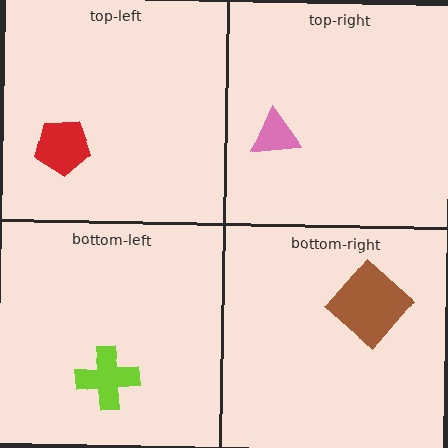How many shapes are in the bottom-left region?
1.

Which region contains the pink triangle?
The top-right region.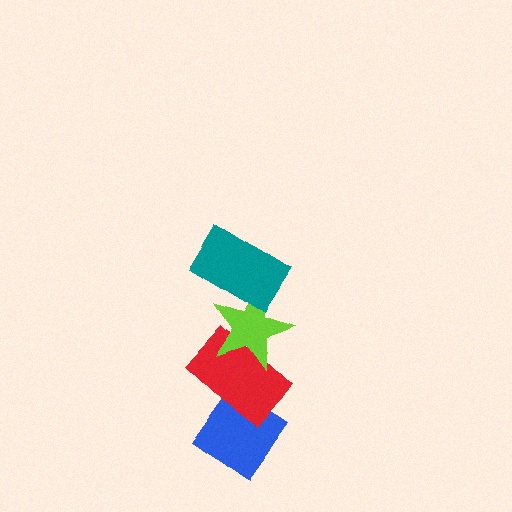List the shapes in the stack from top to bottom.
From top to bottom: the teal rectangle, the lime star, the red rectangle, the blue diamond.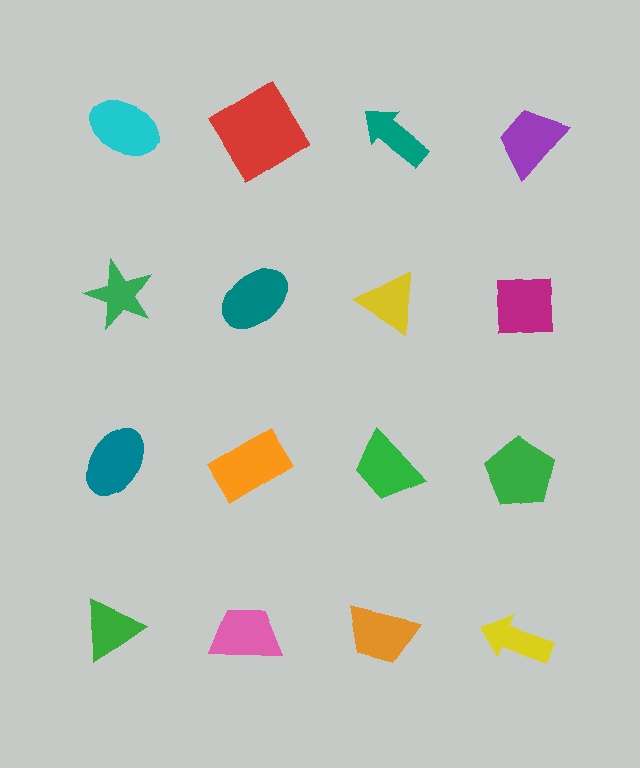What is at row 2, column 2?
A teal ellipse.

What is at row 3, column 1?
A teal ellipse.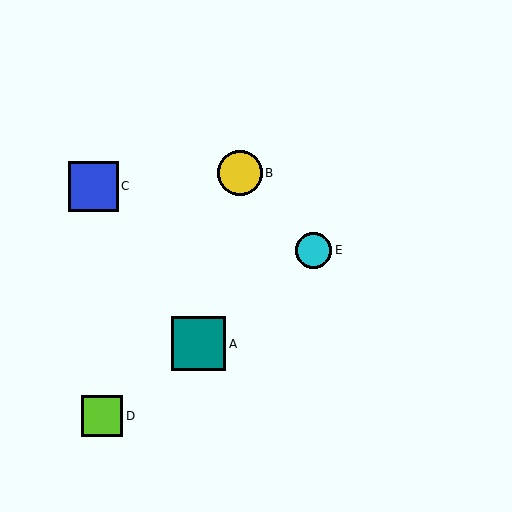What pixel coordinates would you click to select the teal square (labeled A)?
Click at (199, 344) to select the teal square A.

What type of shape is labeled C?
Shape C is a blue square.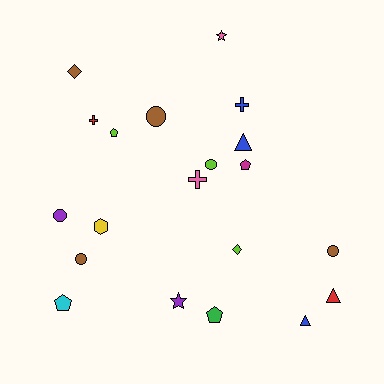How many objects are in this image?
There are 20 objects.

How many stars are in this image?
There are 2 stars.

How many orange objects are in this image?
There are no orange objects.